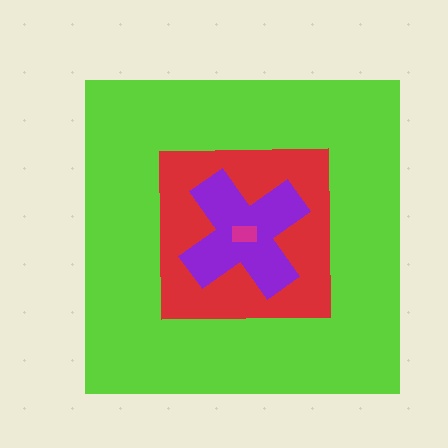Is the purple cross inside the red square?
Yes.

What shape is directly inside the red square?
The purple cross.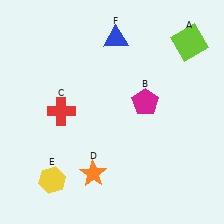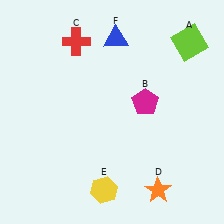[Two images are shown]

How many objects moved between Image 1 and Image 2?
3 objects moved between the two images.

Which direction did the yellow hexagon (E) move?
The yellow hexagon (E) moved right.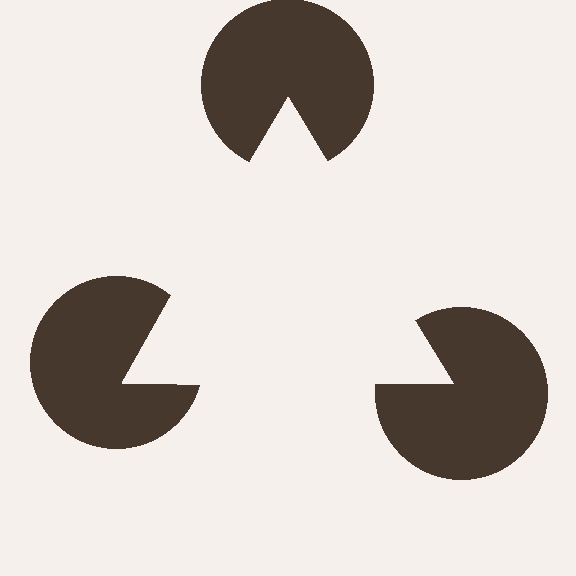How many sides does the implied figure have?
3 sides.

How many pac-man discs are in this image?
There are 3 — one at each vertex of the illusory triangle.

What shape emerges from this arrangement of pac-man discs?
An illusory triangle — its edges are inferred from the aligned wedge cuts in the pac-man discs, not physically drawn.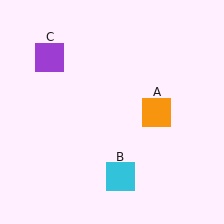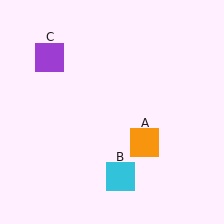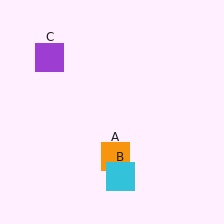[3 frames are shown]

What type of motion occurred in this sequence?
The orange square (object A) rotated clockwise around the center of the scene.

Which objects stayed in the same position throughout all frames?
Cyan square (object B) and purple square (object C) remained stationary.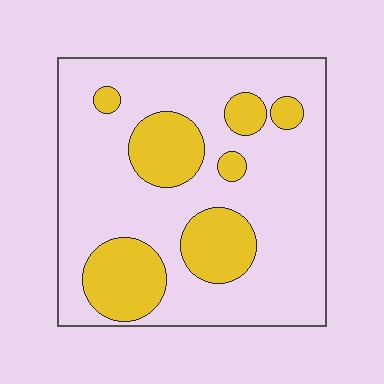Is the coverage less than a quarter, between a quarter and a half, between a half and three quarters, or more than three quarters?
Between a quarter and a half.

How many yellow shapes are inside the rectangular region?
7.